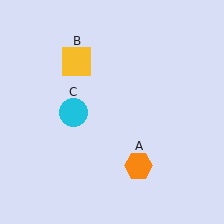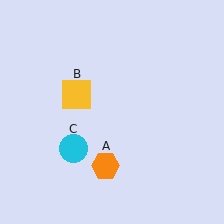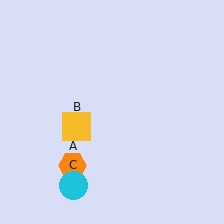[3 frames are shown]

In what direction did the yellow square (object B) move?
The yellow square (object B) moved down.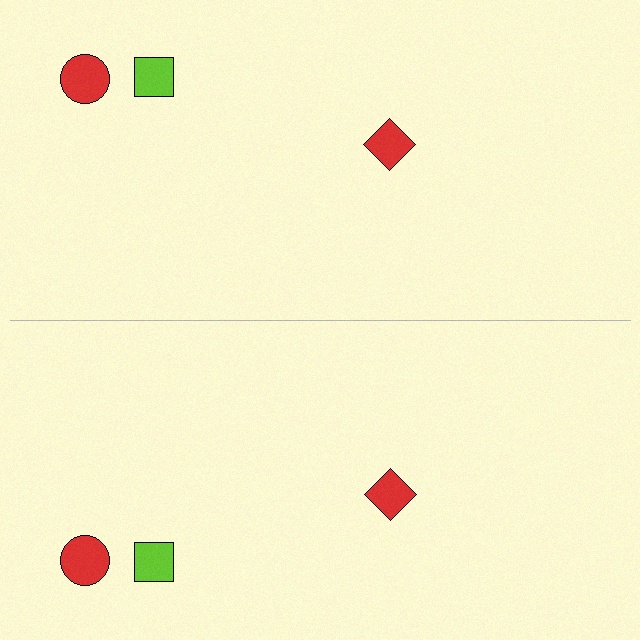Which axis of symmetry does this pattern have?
The pattern has a horizontal axis of symmetry running through the center of the image.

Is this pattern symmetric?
Yes, this pattern has bilateral (reflection) symmetry.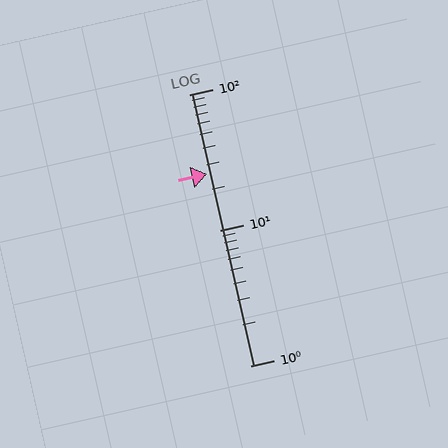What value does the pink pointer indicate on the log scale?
The pointer indicates approximately 26.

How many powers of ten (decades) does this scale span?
The scale spans 2 decades, from 1 to 100.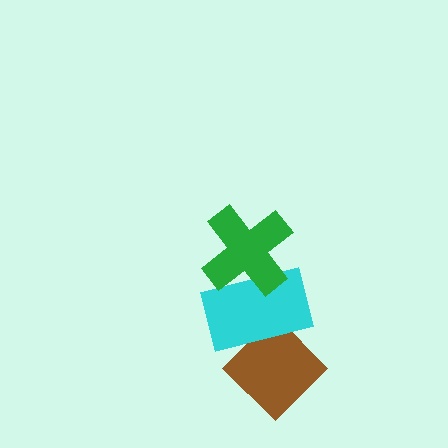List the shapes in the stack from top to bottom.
From top to bottom: the green cross, the cyan rectangle, the brown diamond.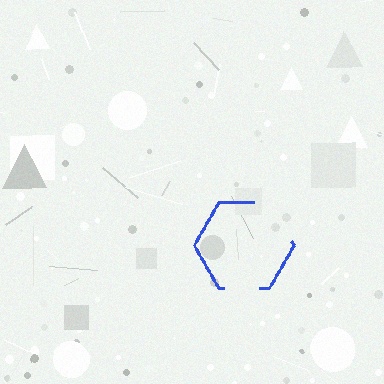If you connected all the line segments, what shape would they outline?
They would outline a hexagon.